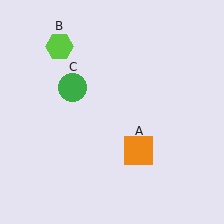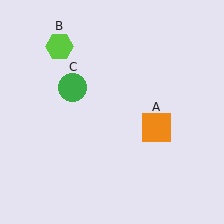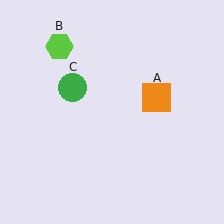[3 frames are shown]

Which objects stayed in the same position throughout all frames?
Lime hexagon (object B) and green circle (object C) remained stationary.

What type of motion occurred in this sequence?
The orange square (object A) rotated counterclockwise around the center of the scene.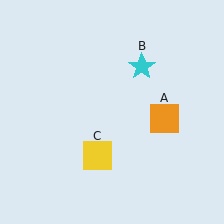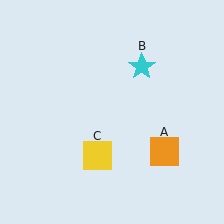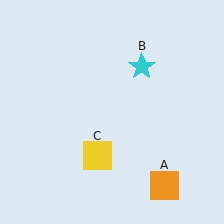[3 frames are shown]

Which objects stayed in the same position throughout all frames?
Cyan star (object B) and yellow square (object C) remained stationary.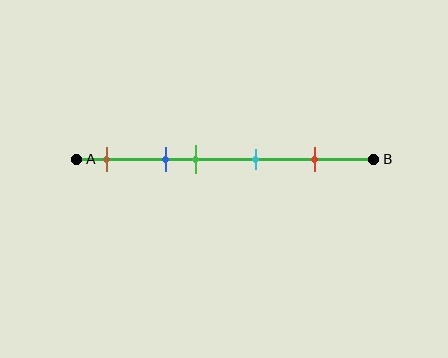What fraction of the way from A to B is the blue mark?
The blue mark is approximately 30% (0.3) of the way from A to B.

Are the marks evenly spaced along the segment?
No, the marks are not evenly spaced.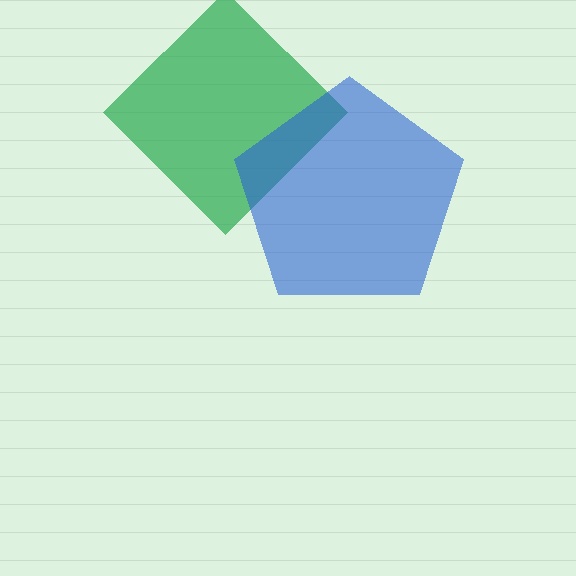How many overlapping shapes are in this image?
There are 2 overlapping shapes in the image.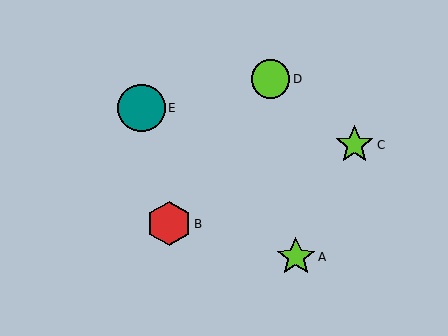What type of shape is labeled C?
Shape C is a lime star.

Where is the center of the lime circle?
The center of the lime circle is at (271, 79).